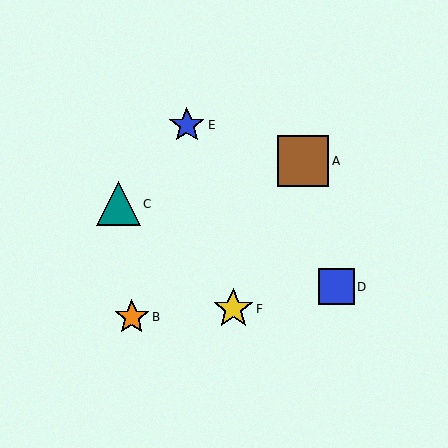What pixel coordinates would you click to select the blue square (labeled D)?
Click at (336, 287) to select the blue square D.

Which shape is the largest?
The brown square (labeled A) is the largest.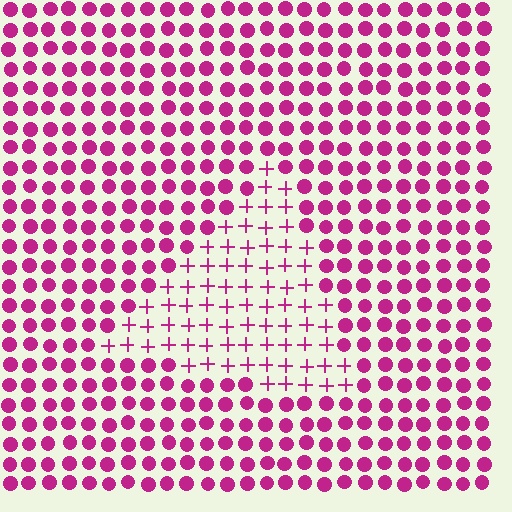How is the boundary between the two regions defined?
The boundary is defined by a change in element shape: plus signs inside vs. circles outside. All elements share the same color and spacing.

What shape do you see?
I see a triangle.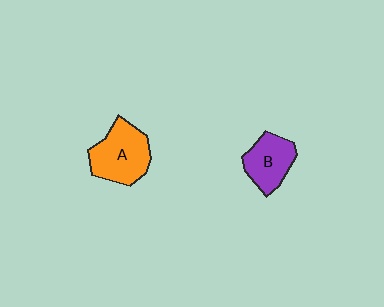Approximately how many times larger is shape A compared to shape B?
Approximately 1.3 times.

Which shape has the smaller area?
Shape B (purple).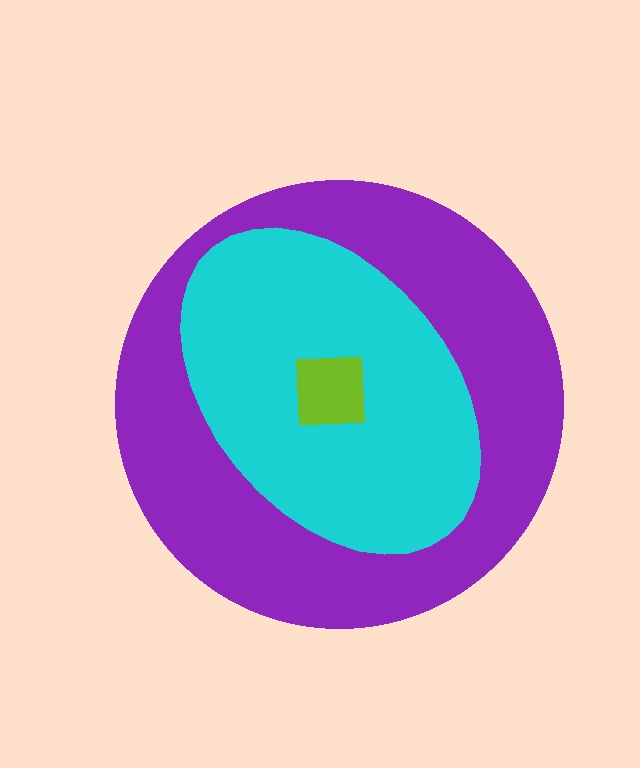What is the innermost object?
The lime square.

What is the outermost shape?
The purple circle.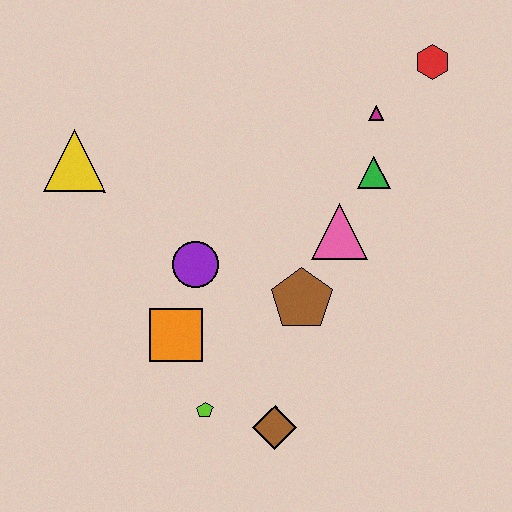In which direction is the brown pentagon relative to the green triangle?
The brown pentagon is below the green triangle.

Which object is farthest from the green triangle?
The yellow triangle is farthest from the green triangle.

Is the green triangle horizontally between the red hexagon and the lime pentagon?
Yes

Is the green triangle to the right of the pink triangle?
Yes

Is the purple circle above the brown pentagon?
Yes